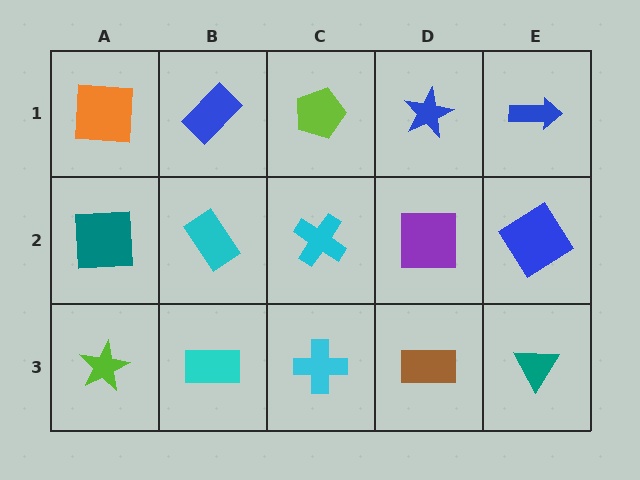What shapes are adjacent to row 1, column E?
A blue diamond (row 2, column E), a blue star (row 1, column D).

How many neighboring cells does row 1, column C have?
3.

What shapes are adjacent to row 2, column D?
A blue star (row 1, column D), a brown rectangle (row 3, column D), a cyan cross (row 2, column C), a blue diamond (row 2, column E).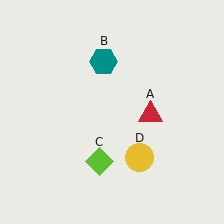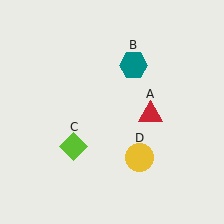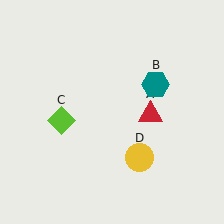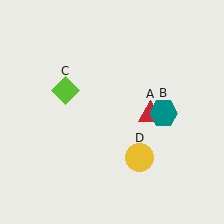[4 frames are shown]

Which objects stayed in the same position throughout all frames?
Red triangle (object A) and yellow circle (object D) remained stationary.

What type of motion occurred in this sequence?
The teal hexagon (object B), lime diamond (object C) rotated clockwise around the center of the scene.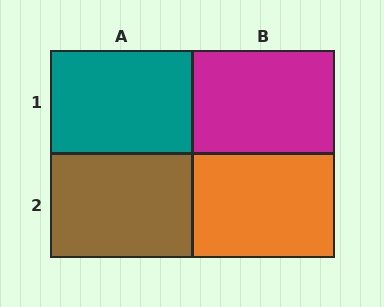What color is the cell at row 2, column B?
Orange.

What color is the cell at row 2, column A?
Brown.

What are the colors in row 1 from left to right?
Teal, magenta.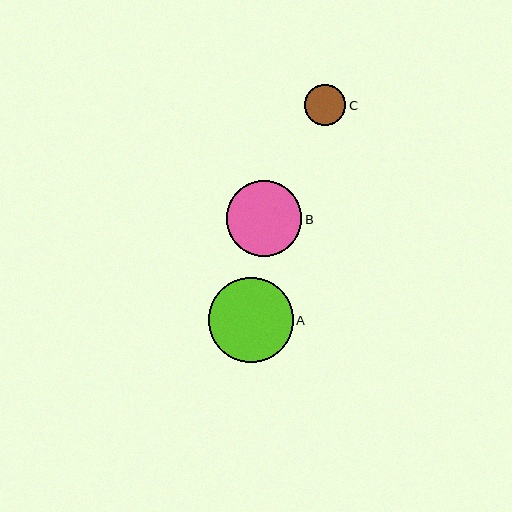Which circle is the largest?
Circle A is the largest with a size of approximately 85 pixels.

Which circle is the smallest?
Circle C is the smallest with a size of approximately 41 pixels.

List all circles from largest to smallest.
From largest to smallest: A, B, C.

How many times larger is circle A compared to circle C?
Circle A is approximately 2.1 times the size of circle C.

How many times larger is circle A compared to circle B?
Circle A is approximately 1.1 times the size of circle B.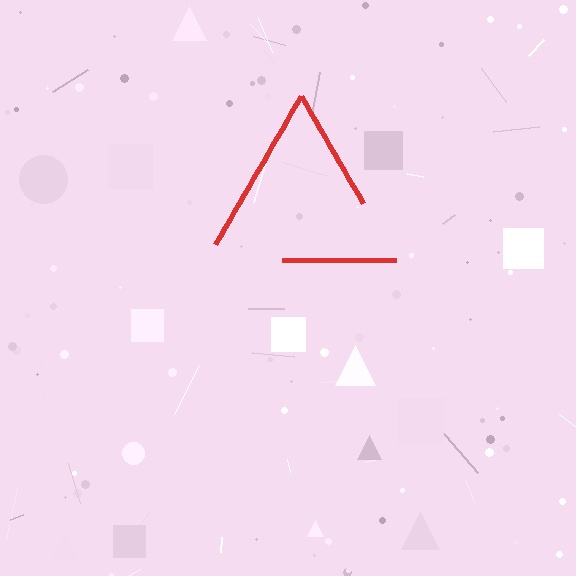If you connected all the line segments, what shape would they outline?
They would outline a triangle.